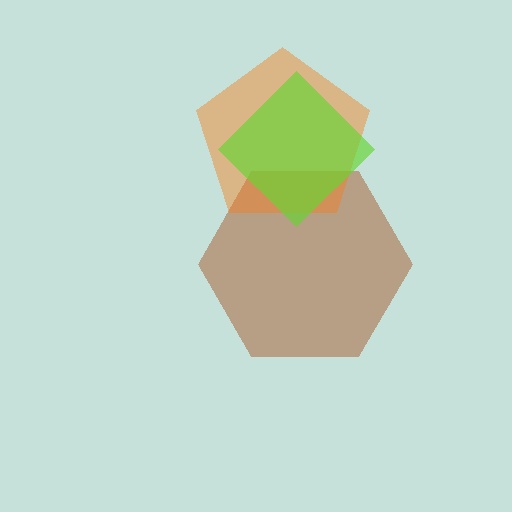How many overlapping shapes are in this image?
There are 3 overlapping shapes in the image.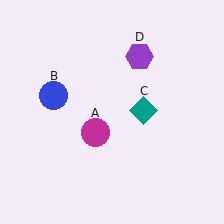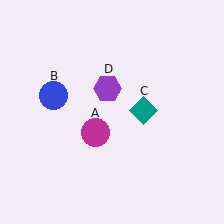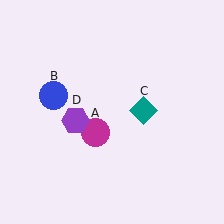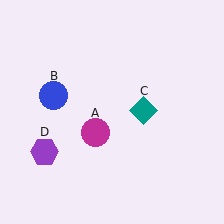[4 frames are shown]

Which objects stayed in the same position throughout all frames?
Magenta circle (object A) and blue circle (object B) and teal diamond (object C) remained stationary.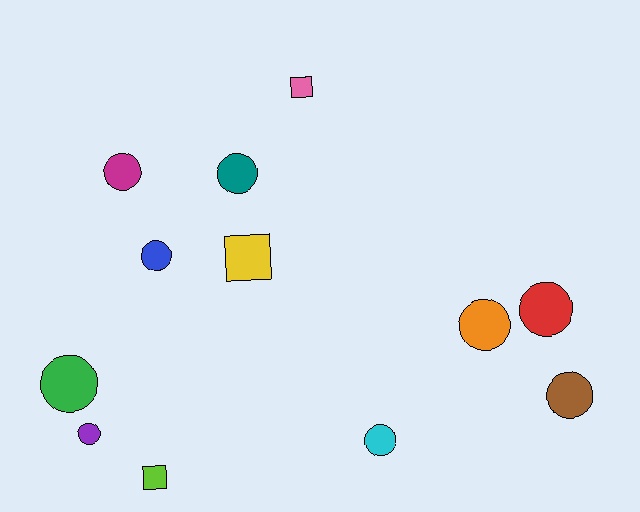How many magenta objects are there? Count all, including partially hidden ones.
There is 1 magenta object.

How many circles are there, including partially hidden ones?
There are 9 circles.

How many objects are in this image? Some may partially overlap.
There are 12 objects.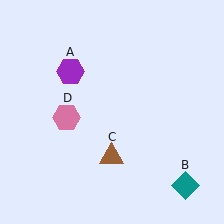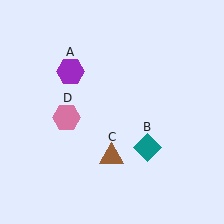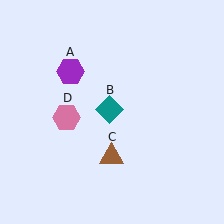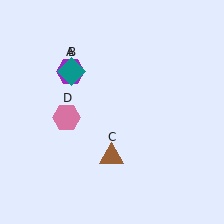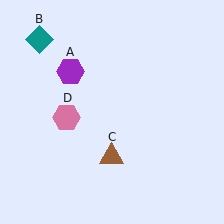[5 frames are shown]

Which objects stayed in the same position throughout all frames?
Purple hexagon (object A) and brown triangle (object C) and pink hexagon (object D) remained stationary.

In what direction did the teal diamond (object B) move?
The teal diamond (object B) moved up and to the left.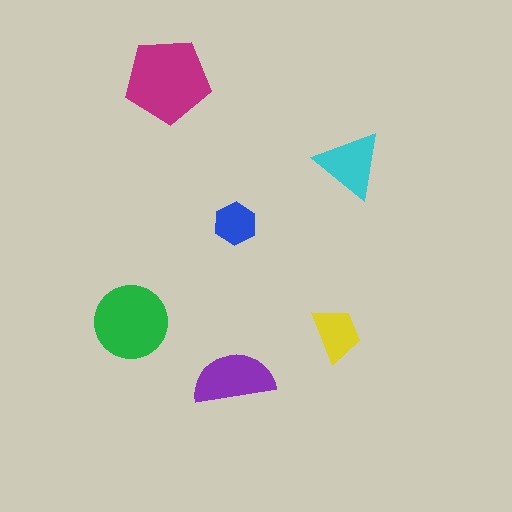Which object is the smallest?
The blue hexagon.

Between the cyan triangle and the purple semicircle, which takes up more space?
The purple semicircle.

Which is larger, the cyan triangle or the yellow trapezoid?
The cyan triangle.